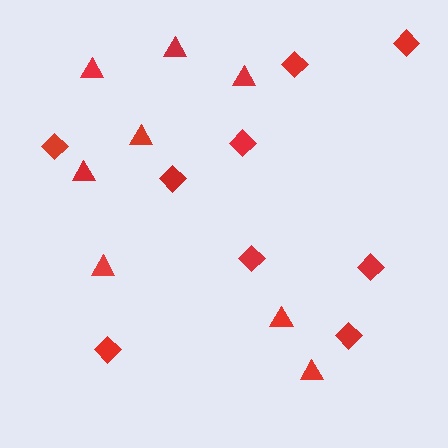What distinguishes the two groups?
There are 2 groups: one group of triangles (8) and one group of diamonds (9).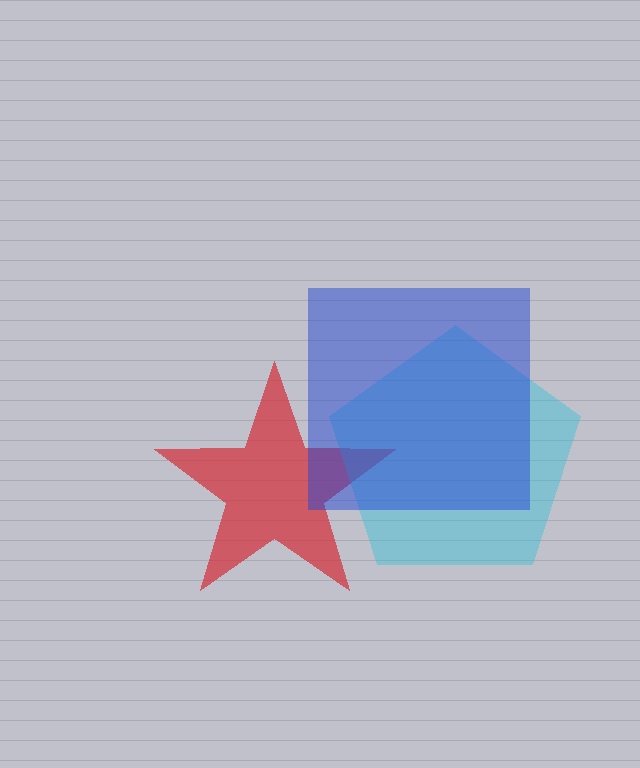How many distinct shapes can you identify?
There are 3 distinct shapes: a red star, a cyan pentagon, a blue square.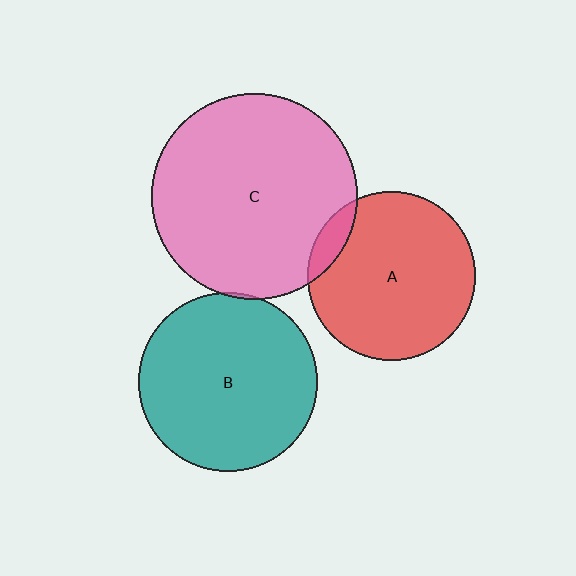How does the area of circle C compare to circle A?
Approximately 1.5 times.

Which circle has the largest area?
Circle C (pink).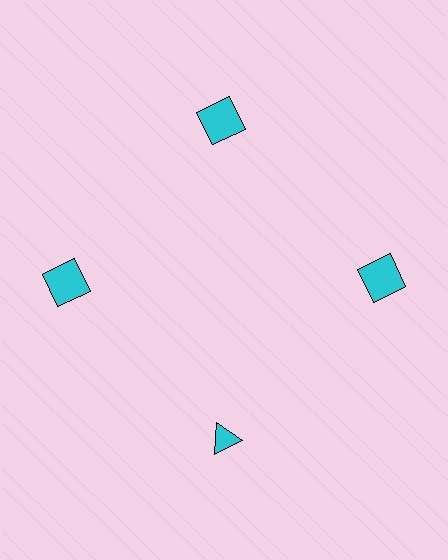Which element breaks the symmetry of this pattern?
The cyan triangle at roughly the 6 o'clock position breaks the symmetry. All other shapes are cyan squares.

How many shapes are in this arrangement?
There are 4 shapes arranged in a ring pattern.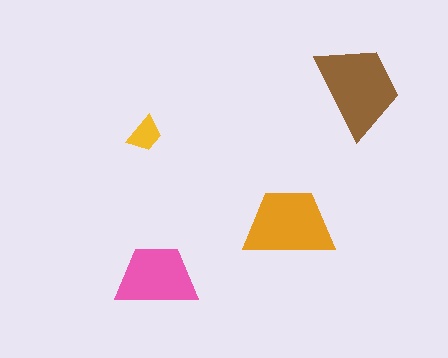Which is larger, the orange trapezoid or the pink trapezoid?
The orange one.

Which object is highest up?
The brown trapezoid is topmost.